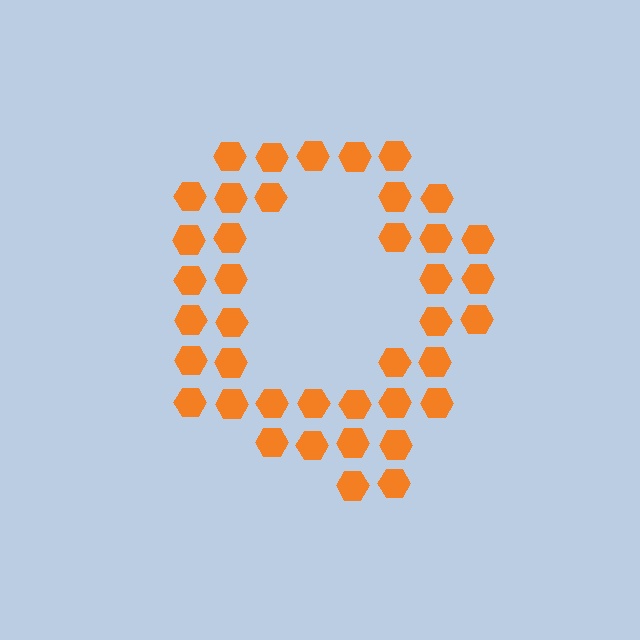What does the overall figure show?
The overall figure shows the letter Q.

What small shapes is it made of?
It is made of small hexagons.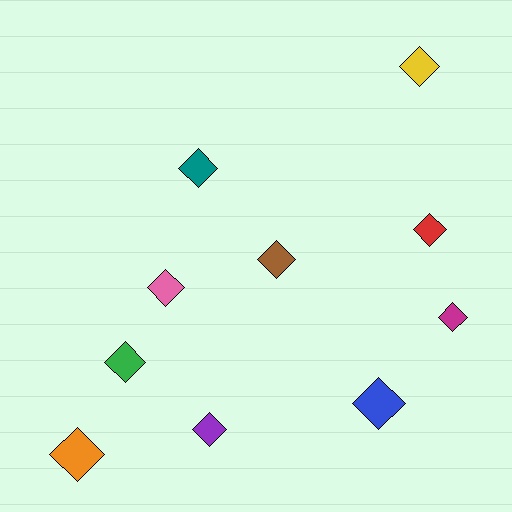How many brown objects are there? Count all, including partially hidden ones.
There is 1 brown object.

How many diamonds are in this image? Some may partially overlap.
There are 10 diamonds.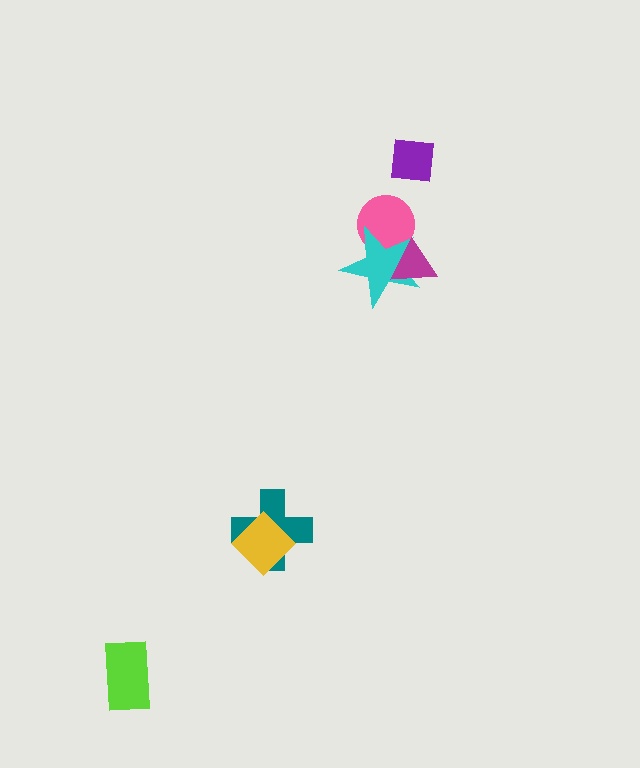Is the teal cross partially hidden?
Yes, it is partially covered by another shape.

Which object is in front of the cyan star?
The magenta triangle is in front of the cyan star.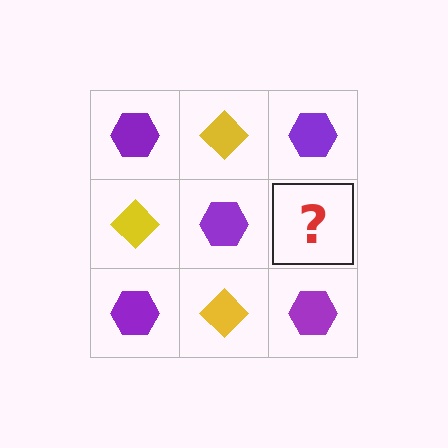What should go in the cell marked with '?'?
The missing cell should contain a yellow diamond.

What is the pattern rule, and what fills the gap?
The rule is that it alternates purple hexagon and yellow diamond in a checkerboard pattern. The gap should be filled with a yellow diamond.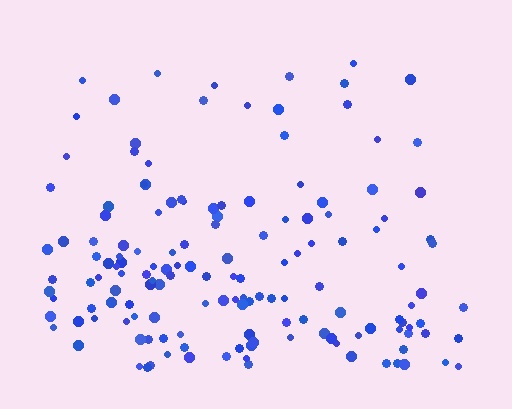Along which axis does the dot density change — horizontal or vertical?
Vertical.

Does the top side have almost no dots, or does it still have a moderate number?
Still a moderate number, just noticeably fewer than the bottom.